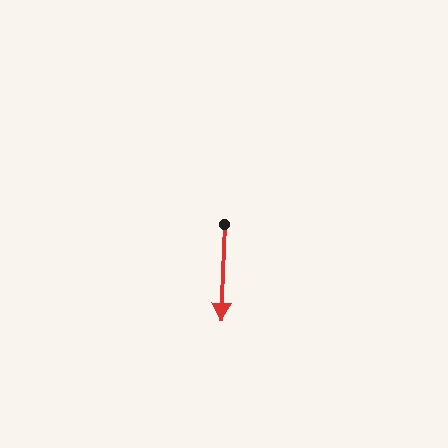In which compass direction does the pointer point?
South.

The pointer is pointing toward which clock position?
Roughly 6 o'clock.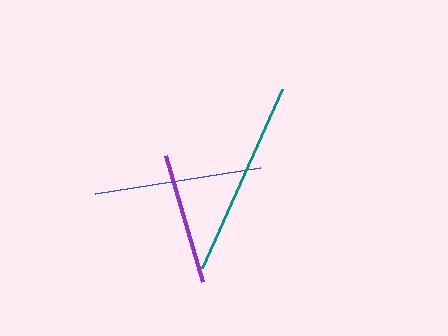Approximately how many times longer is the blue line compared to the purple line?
The blue line is approximately 1.3 times the length of the purple line.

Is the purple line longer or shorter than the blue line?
The blue line is longer than the purple line.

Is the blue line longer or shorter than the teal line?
The teal line is longer than the blue line.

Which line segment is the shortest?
The purple line is the shortest at approximately 131 pixels.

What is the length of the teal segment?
The teal segment is approximately 197 pixels long.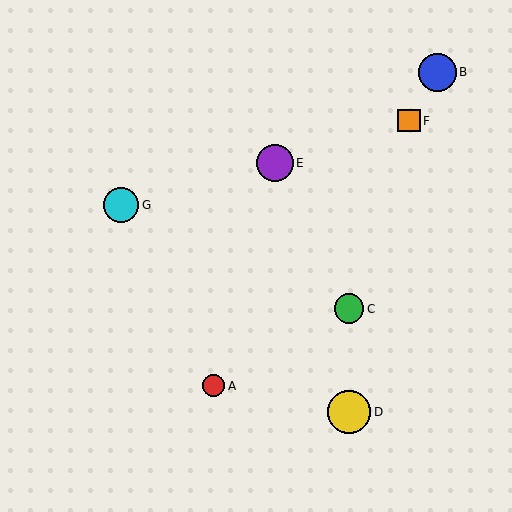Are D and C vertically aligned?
Yes, both are at x≈349.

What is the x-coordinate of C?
Object C is at x≈349.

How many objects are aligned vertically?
2 objects (C, D) are aligned vertically.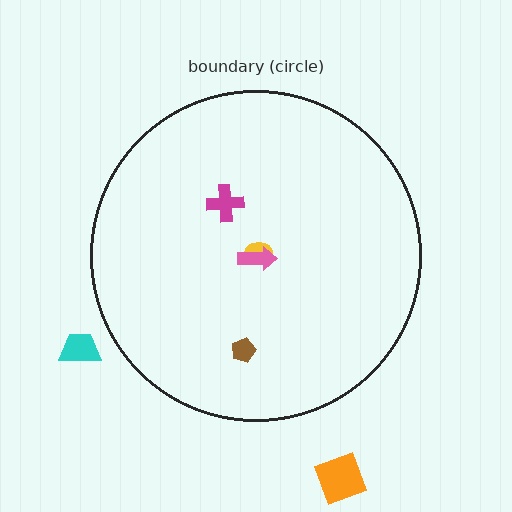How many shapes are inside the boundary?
4 inside, 2 outside.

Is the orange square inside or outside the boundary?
Outside.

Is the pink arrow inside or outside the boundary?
Inside.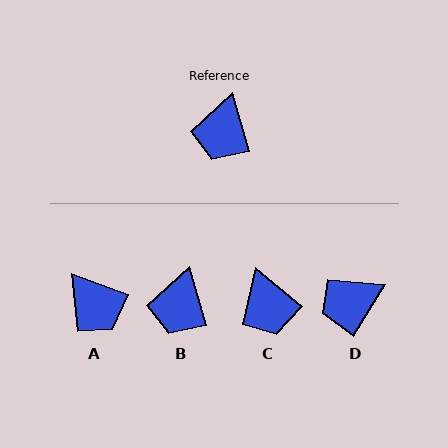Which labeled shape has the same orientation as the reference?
B.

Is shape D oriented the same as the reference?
No, it is off by about 47 degrees.